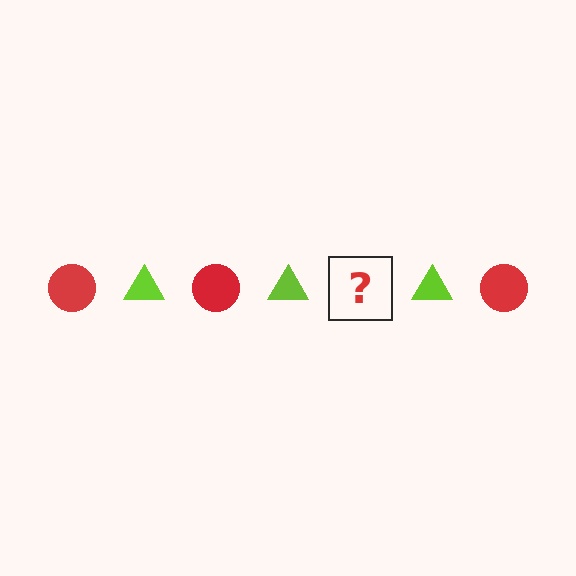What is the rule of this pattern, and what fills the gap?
The rule is that the pattern alternates between red circle and lime triangle. The gap should be filled with a red circle.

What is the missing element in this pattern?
The missing element is a red circle.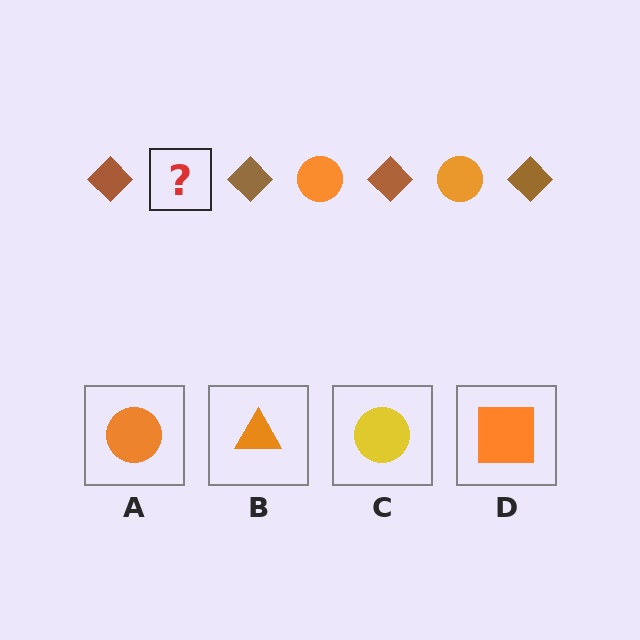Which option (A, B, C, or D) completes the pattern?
A.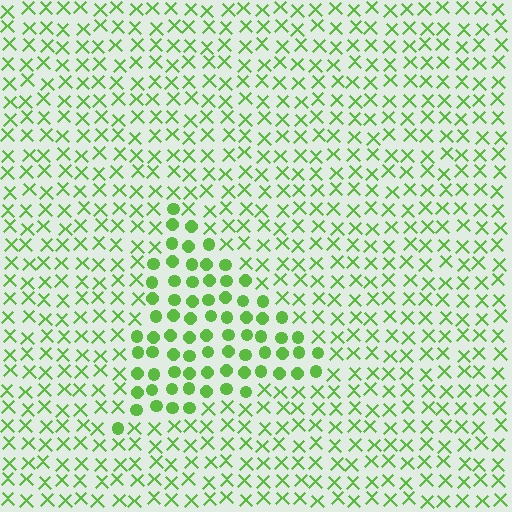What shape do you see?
I see a triangle.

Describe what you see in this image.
The image is filled with small lime elements arranged in a uniform grid. A triangle-shaped region contains circles, while the surrounding area contains X marks. The boundary is defined purely by the change in element shape.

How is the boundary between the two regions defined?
The boundary is defined by a change in element shape: circles inside vs. X marks outside. All elements share the same color and spacing.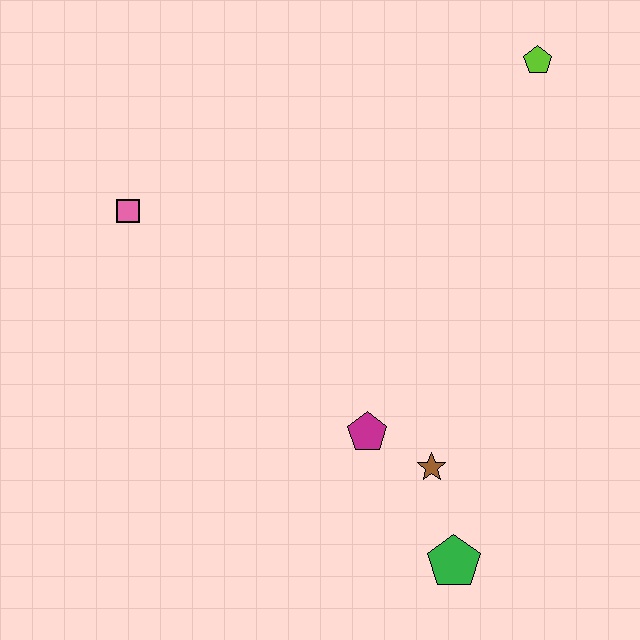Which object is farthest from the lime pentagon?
The green pentagon is farthest from the lime pentagon.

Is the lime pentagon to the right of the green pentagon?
Yes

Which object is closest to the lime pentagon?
The magenta pentagon is closest to the lime pentagon.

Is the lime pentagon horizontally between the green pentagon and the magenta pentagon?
No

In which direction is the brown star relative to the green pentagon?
The brown star is above the green pentagon.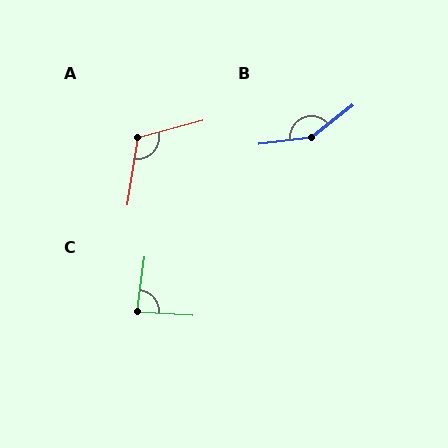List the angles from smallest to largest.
C (85°), A (114°), B (149°).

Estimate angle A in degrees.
Approximately 114 degrees.